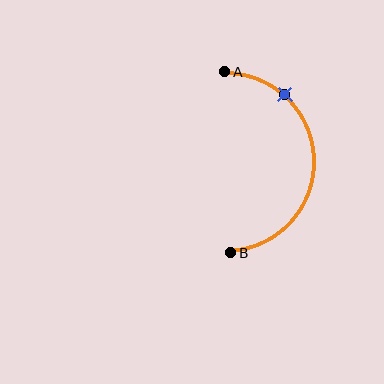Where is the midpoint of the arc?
The arc midpoint is the point on the curve farthest from the straight line joining A and B. It sits to the right of that line.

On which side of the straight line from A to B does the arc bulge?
The arc bulges to the right of the straight line connecting A and B.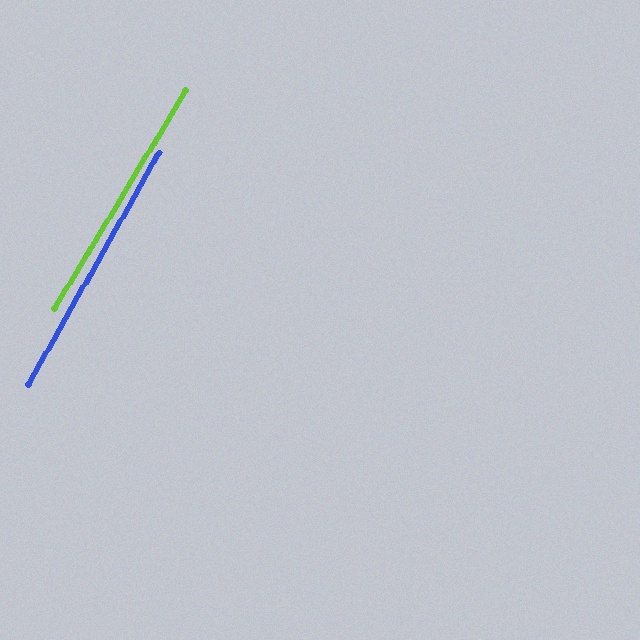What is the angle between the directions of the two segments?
Approximately 1 degree.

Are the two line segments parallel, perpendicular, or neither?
Parallel — their directions differ by only 1.5°.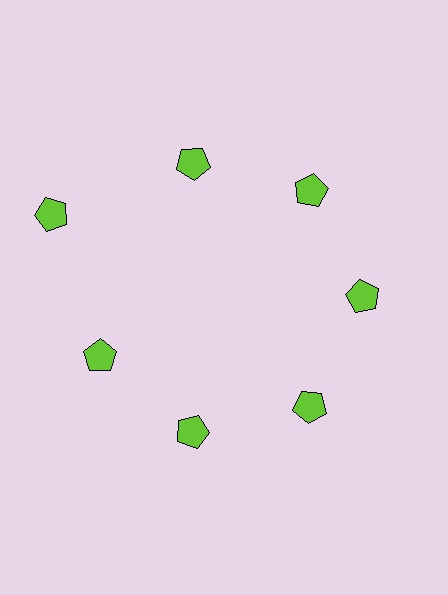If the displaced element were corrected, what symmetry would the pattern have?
It would have 7-fold rotational symmetry — the pattern would map onto itself every 51 degrees.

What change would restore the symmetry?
The symmetry would be restored by moving it inward, back onto the ring so that all 7 pentagons sit at equal angles and equal distance from the center.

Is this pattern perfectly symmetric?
No. The 7 lime pentagons are arranged in a ring, but one element near the 10 o'clock position is pushed outward from the center, breaking the 7-fold rotational symmetry.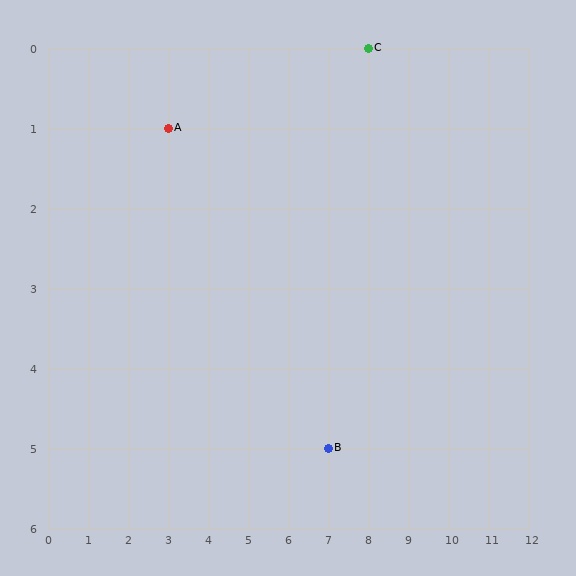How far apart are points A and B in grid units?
Points A and B are 4 columns and 4 rows apart (about 5.7 grid units diagonally).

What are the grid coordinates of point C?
Point C is at grid coordinates (8, 0).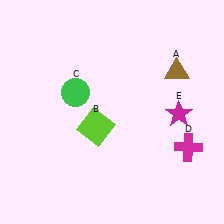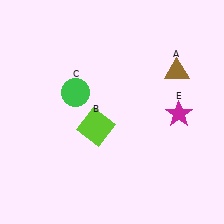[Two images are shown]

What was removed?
The magenta cross (D) was removed in Image 2.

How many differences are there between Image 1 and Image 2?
There is 1 difference between the two images.